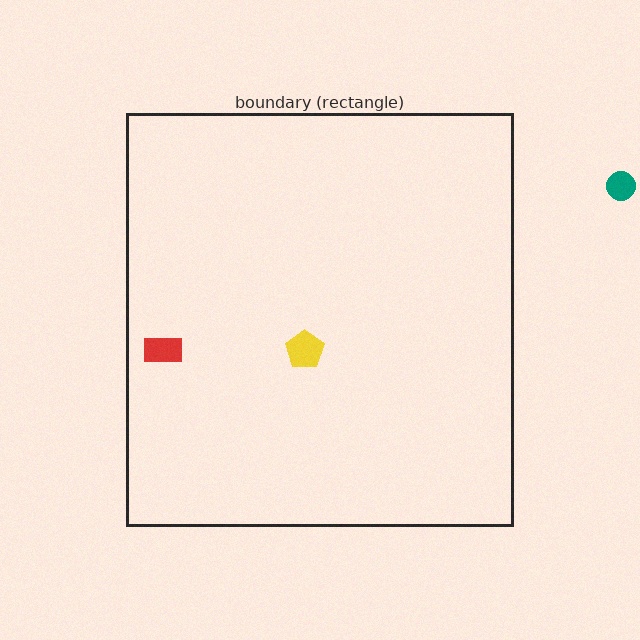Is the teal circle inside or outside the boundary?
Outside.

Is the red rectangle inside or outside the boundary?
Inside.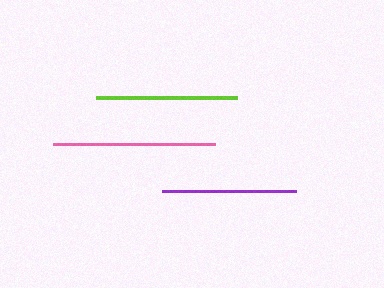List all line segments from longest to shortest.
From longest to shortest: pink, lime, purple.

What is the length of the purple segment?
The purple segment is approximately 134 pixels long.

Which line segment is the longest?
The pink line is the longest at approximately 162 pixels.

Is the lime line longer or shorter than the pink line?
The pink line is longer than the lime line.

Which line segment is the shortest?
The purple line is the shortest at approximately 134 pixels.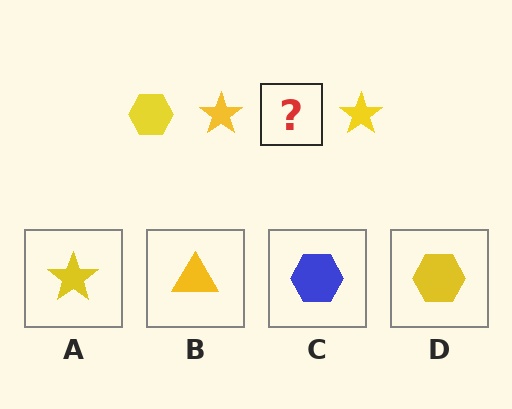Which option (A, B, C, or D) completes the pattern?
D.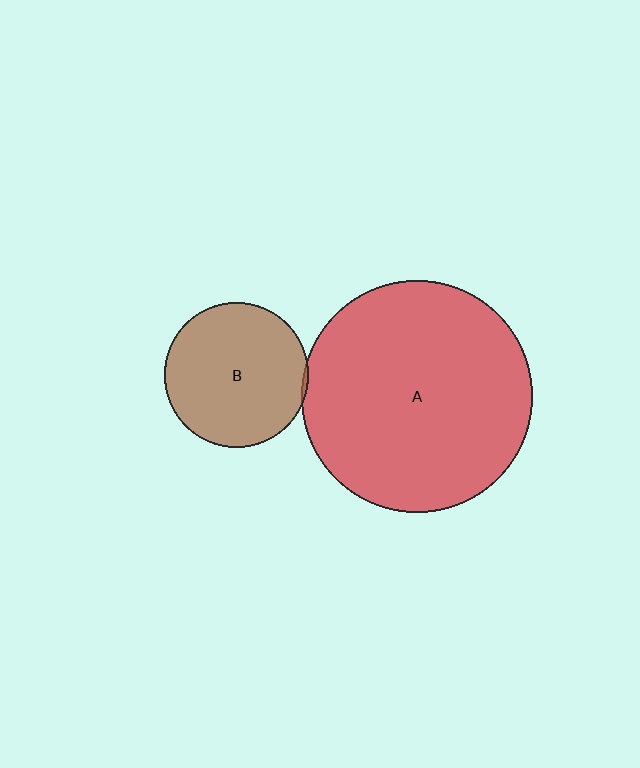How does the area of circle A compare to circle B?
Approximately 2.6 times.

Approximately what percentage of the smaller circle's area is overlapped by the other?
Approximately 5%.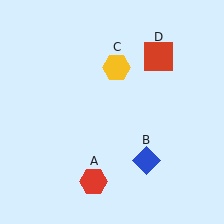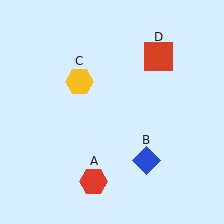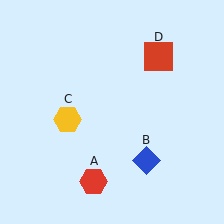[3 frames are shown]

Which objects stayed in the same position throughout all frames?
Red hexagon (object A) and blue diamond (object B) and red square (object D) remained stationary.